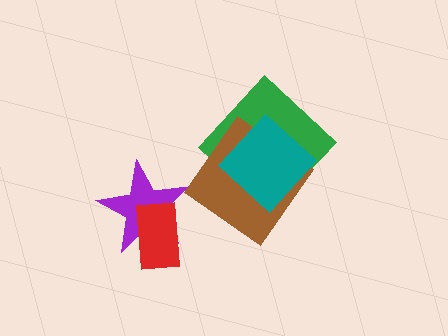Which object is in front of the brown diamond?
The teal diamond is in front of the brown diamond.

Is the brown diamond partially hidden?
Yes, it is partially covered by another shape.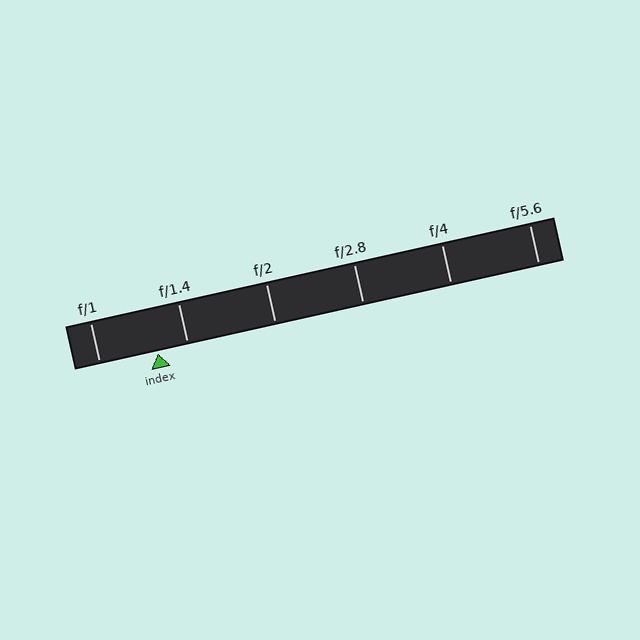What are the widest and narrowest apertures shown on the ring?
The widest aperture shown is f/1 and the narrowest is f/5.6.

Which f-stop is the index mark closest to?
The index mark is closest to f/1.4.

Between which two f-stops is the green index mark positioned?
The index mark is between f/1 and f/1.4.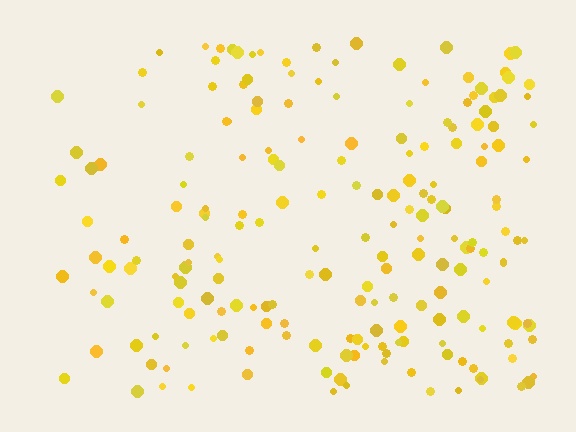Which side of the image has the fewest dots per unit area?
The left.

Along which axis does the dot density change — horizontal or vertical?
Horizontal.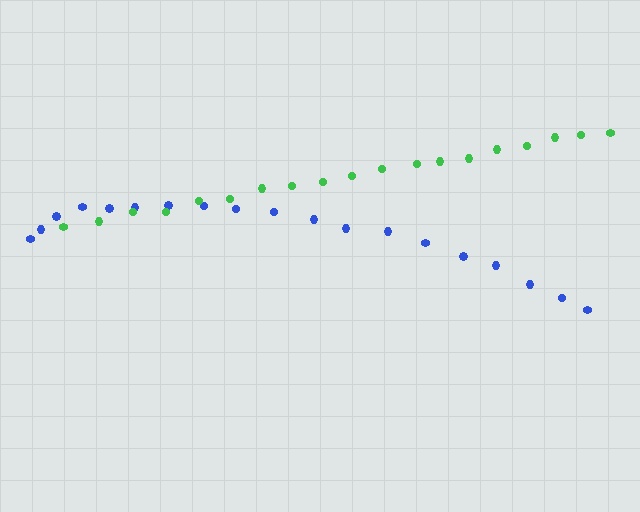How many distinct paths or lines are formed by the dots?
There are 2 distinct paths.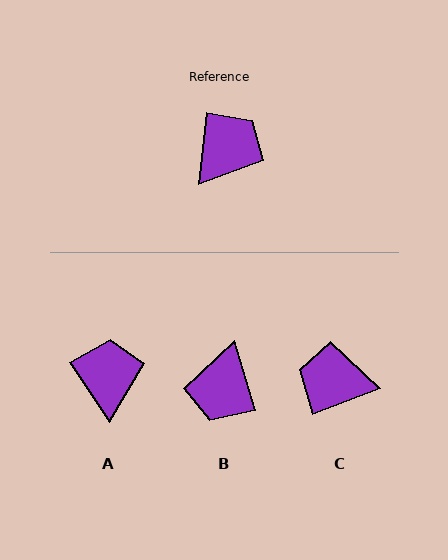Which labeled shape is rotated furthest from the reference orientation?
B, about 157 degrees away.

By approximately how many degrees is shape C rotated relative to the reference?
Approximately 117 degrees counter-clockwise.